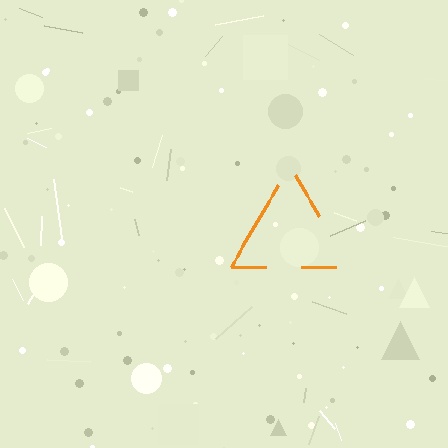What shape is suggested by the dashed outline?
The dashed outline suggests a triangle.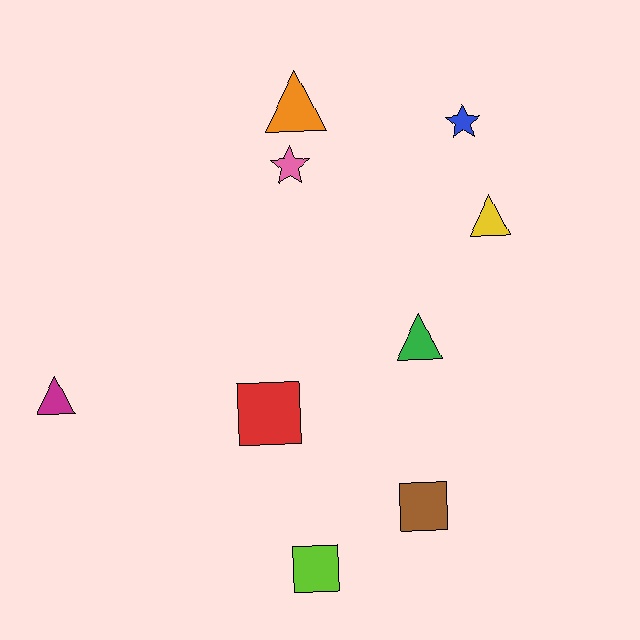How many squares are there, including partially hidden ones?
There are 3 squares.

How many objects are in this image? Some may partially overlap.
There are 9 objects.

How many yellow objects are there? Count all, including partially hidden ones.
There is 1 yellow object.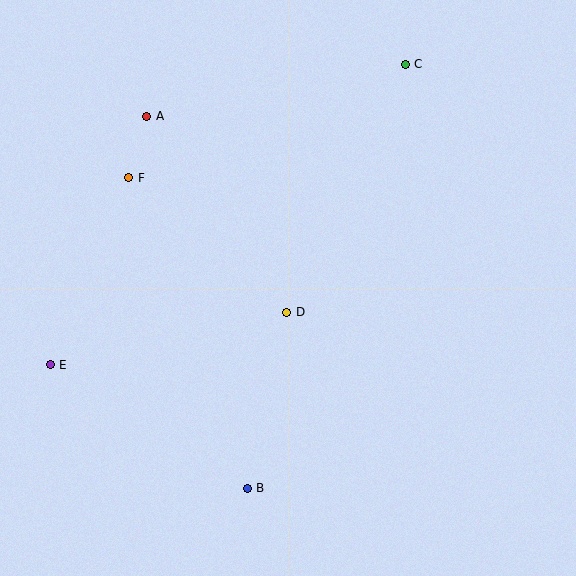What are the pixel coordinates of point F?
Point F is at (129, 178).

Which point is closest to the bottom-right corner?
Point B is closest to the bottom-right corner.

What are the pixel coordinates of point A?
Point A is at (147, 116).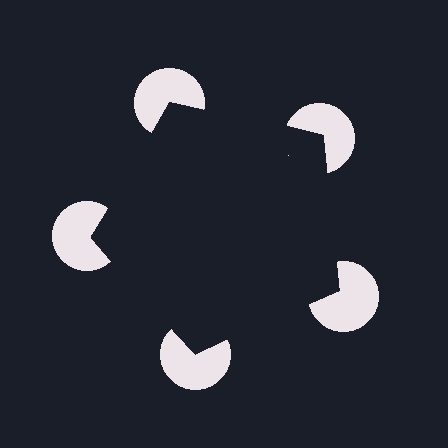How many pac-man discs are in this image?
There are 5 — one at each vertex of the illusory pentagon.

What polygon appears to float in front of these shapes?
An illusory pentagon — its edges are inferred from the aligned wedge cuts in the pac-man discs, not physically drawn.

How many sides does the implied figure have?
5 sides.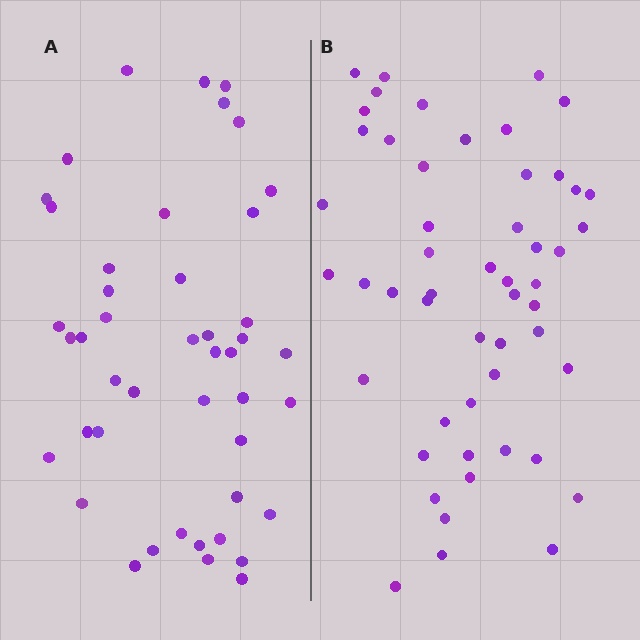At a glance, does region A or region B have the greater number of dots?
Region B (the right region) has more dots.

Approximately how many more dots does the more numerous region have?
Region B has roughly 8 or so more dots than region A.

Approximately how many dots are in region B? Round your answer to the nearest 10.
About 50 dots. (The exact count is 52, which rounds to 50.)